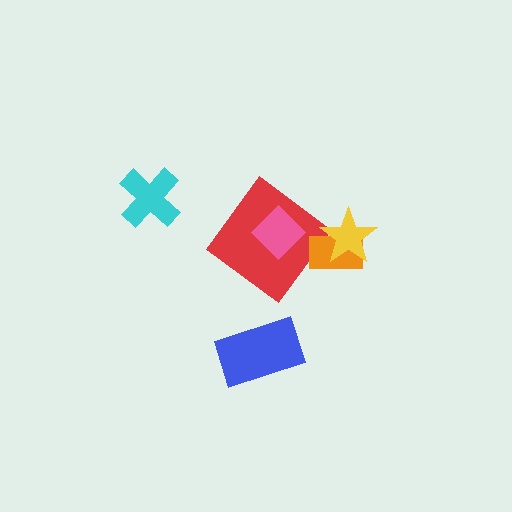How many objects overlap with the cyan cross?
0 objects overlap with the cyan cross.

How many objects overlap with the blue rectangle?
0 objects overlap with the blue rectangle.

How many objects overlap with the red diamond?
1 object overlaps with the red diamond.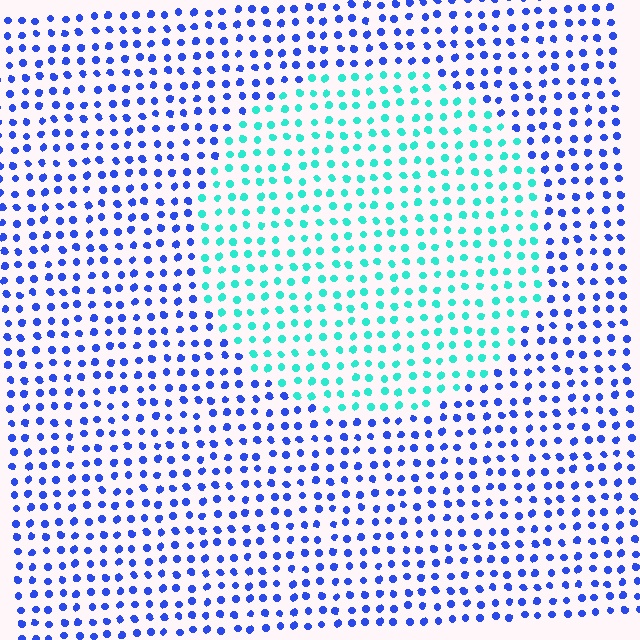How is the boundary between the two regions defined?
The boundary is defined purely by a slight shift in hue (about 60 degrees). Spacing, size, and orientation are identical on both sides.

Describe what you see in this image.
The image is filled with small blue elements in a uniform arrangement. A circle-shaped region is visible where the elements are tinted to a slightly different hue, forming a subtle color boundary.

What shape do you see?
I see a circle.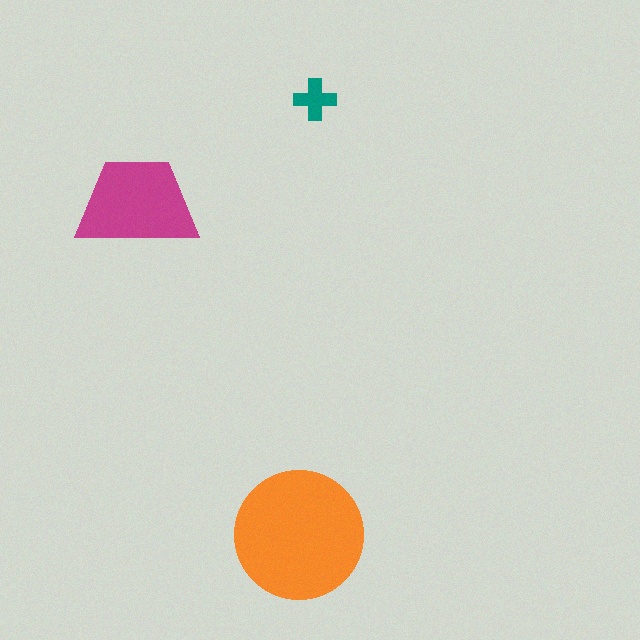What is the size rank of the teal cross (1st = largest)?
3rd.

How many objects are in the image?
There are 3 objects in the image.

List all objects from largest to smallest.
The orange circle, the magenta trapezoid, the teal cross.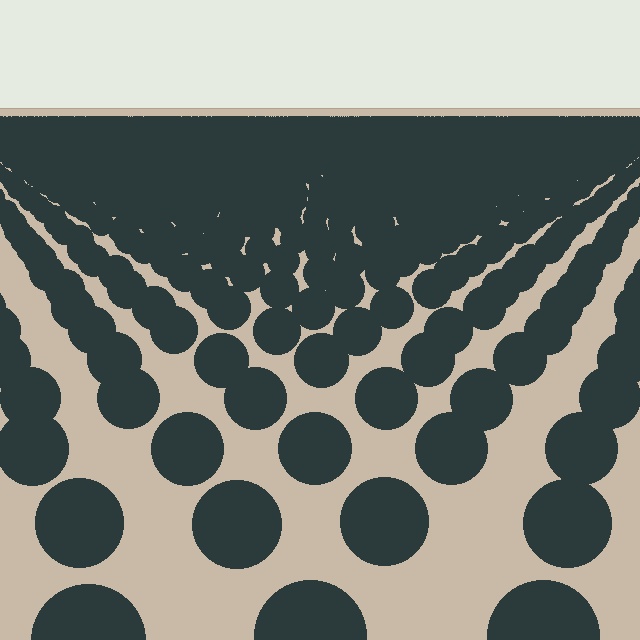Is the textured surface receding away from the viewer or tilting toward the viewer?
The surface is receding away from the viewer. Texture elements get smaller and denser toward the top.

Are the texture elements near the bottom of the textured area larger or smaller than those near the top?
Larger. Near the bottom, elements are closer to the viewer and appear at a bigger on-screen size.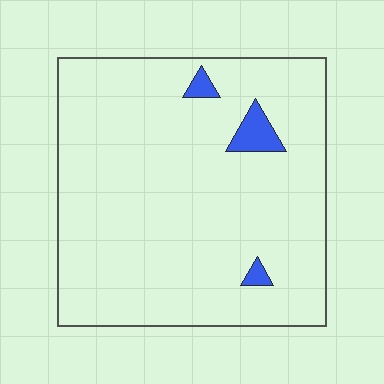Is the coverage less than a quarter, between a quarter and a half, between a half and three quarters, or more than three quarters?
Less than a quarter.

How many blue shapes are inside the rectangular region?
3.